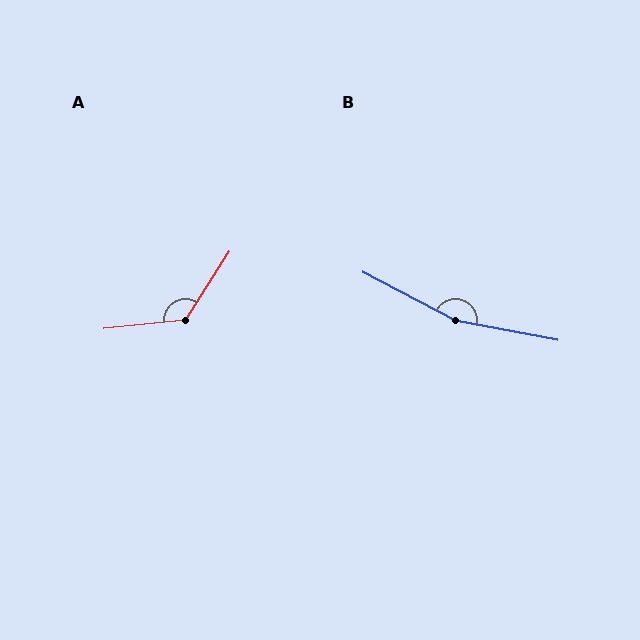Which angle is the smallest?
A, at approximately 129 degrees.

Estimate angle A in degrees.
Approximately 129 degrees.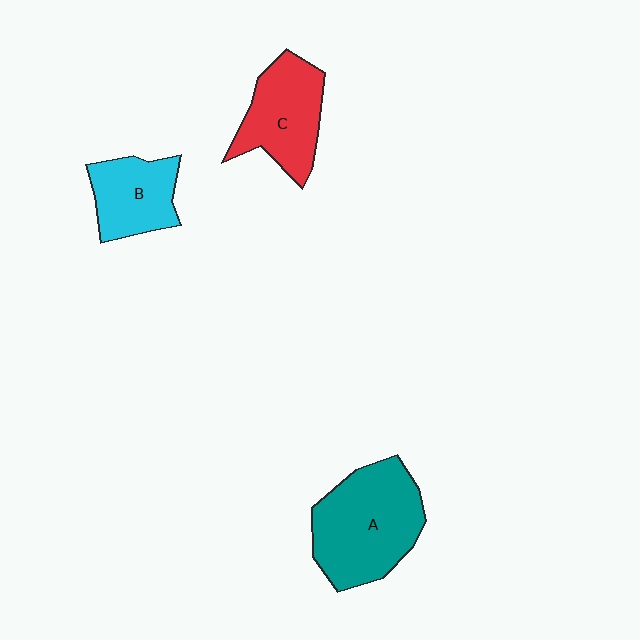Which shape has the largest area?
Shape A (teal).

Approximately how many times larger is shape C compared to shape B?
Approximately 1.2 times.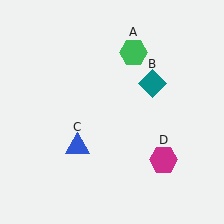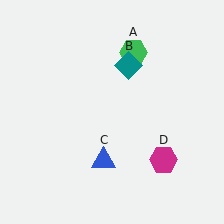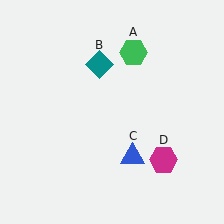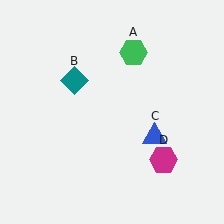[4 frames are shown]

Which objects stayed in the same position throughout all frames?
Green hexagon (object A) and magenta hexagon (object D) remained stationary.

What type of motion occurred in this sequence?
The teal diamond (object B), blue triangle (object C) rotated counterclockwise around the center of the scene.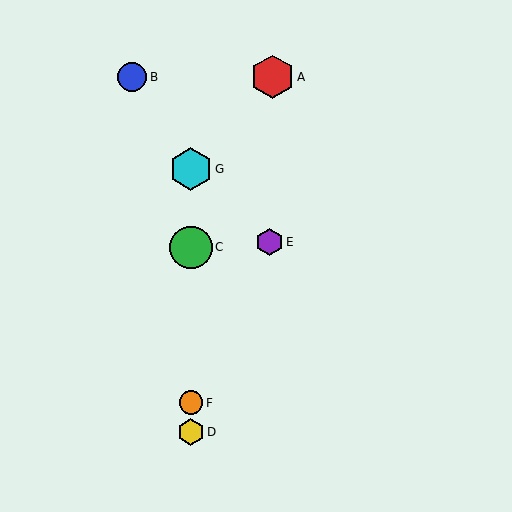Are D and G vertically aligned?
Yes, both are at x≈191.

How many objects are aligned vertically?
4 objects (C, D, F, G) are aligned vertically.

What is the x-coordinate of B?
Object B is at x≈132.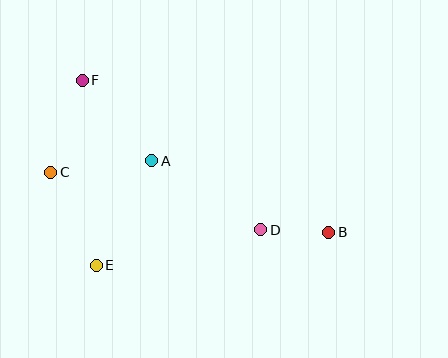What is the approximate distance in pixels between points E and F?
The distance between E and F is approximately 185 pixels.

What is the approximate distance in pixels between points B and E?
The distance between B and E is approximately 235 pixels.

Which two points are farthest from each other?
Points B and F are farthest from each other.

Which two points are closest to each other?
Points B and D are closest to each other.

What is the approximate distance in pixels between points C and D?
The distance between C and D is approximately 217 pixels.